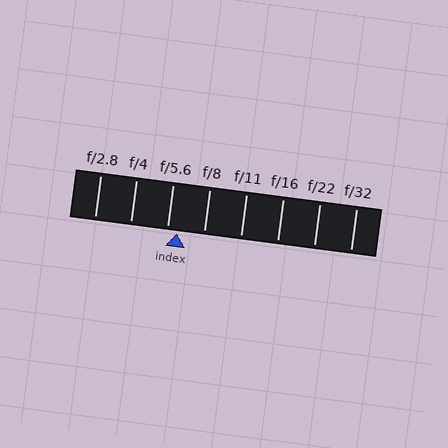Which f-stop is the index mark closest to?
The index mark is closest to f/5.6.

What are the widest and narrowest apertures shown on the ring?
The widest aperture shown is f/2.8 and the narrowest is f/32.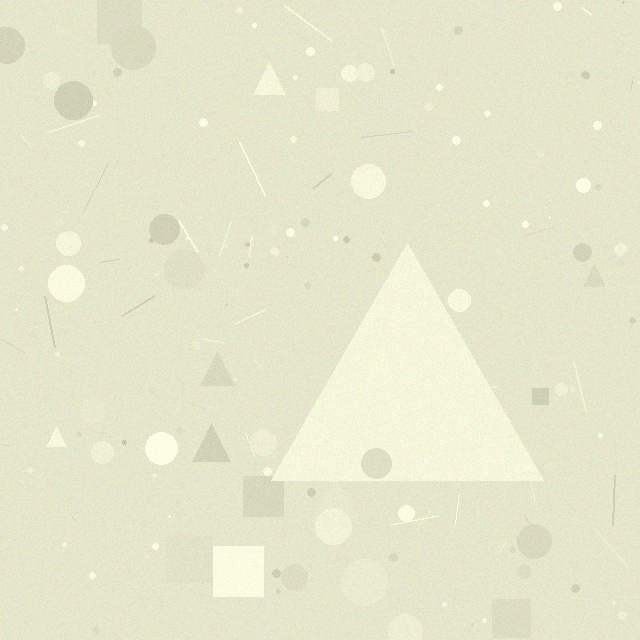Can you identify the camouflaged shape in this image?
The camouflaged shape is a triangle.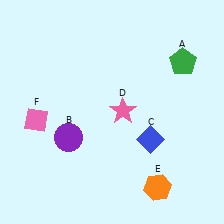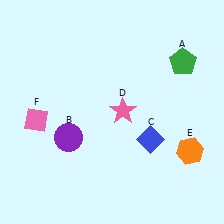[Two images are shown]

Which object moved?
The orange hexagon (E) moved up.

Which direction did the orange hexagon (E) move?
The orange hexagon (E) moved up.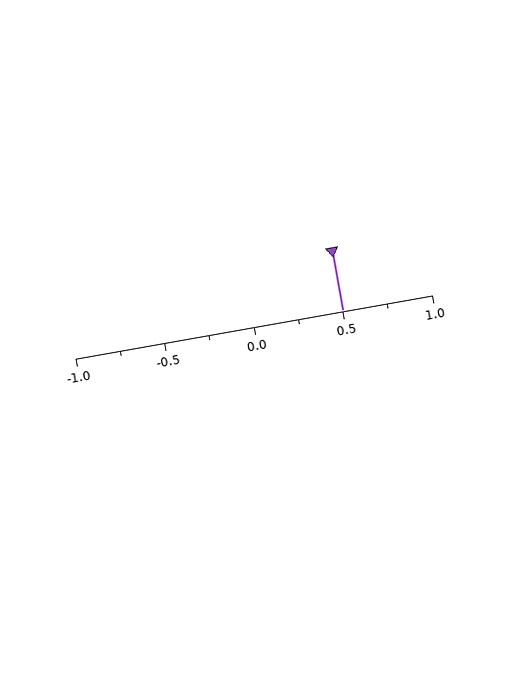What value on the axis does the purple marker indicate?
The marker indicates approximately 0.5.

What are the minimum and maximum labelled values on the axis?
The axis runs from -1.0 to 1.0.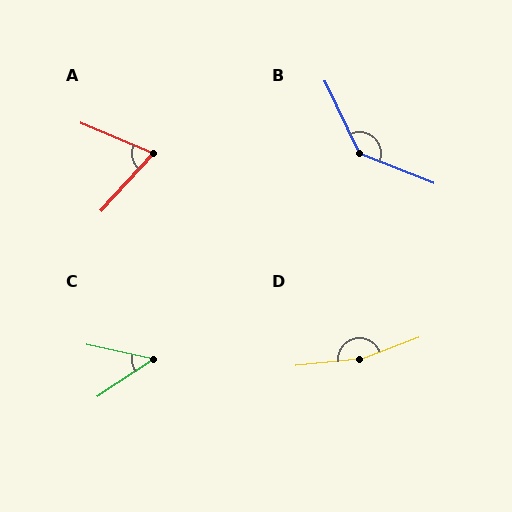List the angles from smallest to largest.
C (46°), A (70°), B (137°), D (165°).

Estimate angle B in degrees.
Approximately 137 degrees.